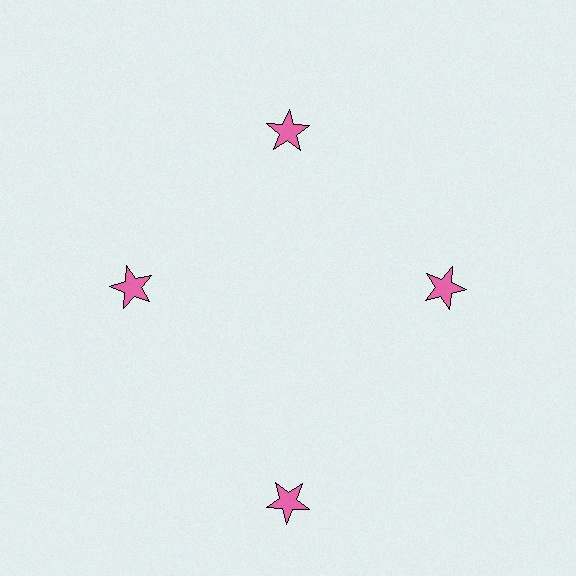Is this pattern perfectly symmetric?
No. The 4 pink stars are arranged in a ring, but one element near the 6 o'clock position is pushed outward from the center, breaking the 4-fold rotational symmetry.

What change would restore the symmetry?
The symmetry would be restored by moving it inward, back onto the ring so that all 4 stars sit at equal angles and equal distance from the center.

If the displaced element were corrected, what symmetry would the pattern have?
It would have 4-fold rotational symmetry — the pattern would map onto itself every 90 degrees.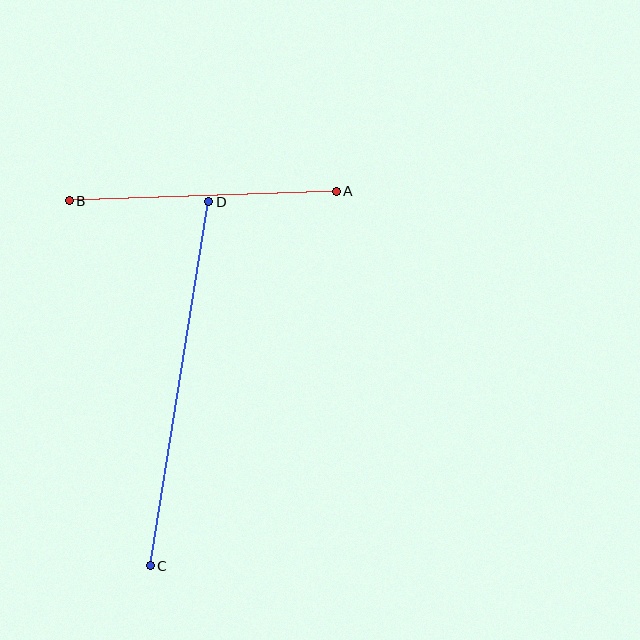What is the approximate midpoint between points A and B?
The midpoint is at approximately (203, 196) pixels.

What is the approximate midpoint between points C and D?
The midpoint is at approximately (180, 384) pixels.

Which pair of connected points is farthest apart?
Points C and D are farthest apart.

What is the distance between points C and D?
The distance is approximately 368 pixels.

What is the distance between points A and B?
The distance is approximately 267 pixels.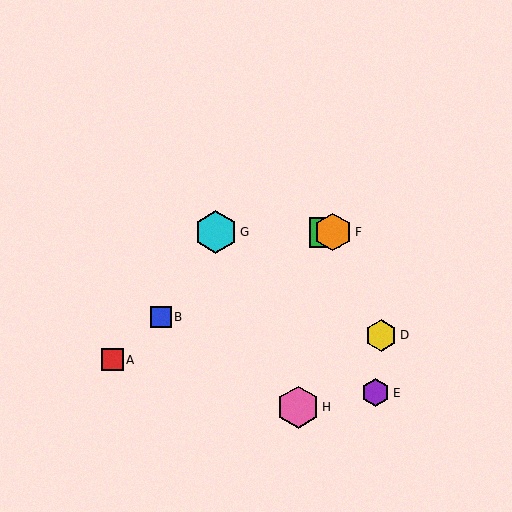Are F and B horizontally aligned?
No, F is at y≈232 and B is at y≈317.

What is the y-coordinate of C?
Object C is at y≈232.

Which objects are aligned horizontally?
Objects C, F, G are aligned horizontally.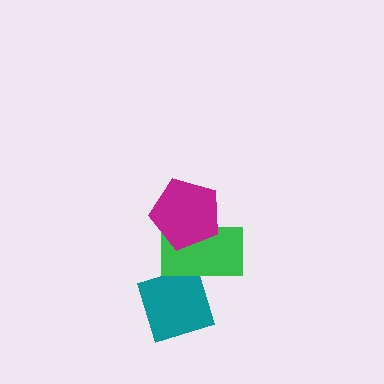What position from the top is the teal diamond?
The teal diamond is 3rd from the top.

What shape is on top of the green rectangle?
The magenta pentagon is on top of the green rectangle.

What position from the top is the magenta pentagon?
The magenta pentagon is 1st from the top.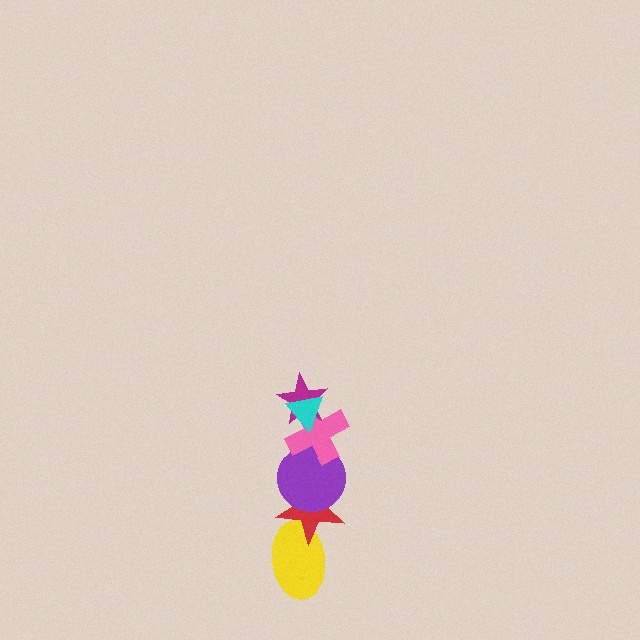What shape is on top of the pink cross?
The magenta star is on top of the pink cross.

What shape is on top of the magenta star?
The cyan triangle is on top of the magenta star.